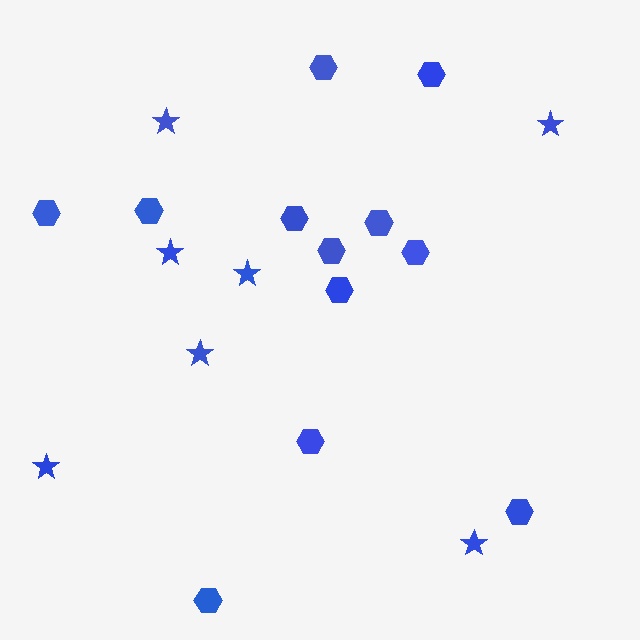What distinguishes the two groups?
There are 2 groups: one group of stars (7) and one group of hexagons (12).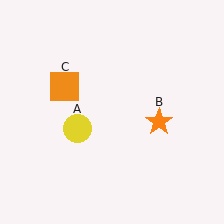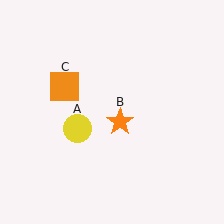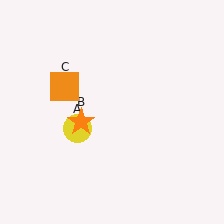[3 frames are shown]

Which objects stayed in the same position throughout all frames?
Yellow circle (object A) and orange square (object C) remained stationary.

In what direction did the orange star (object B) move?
The orange star (object B) moved left.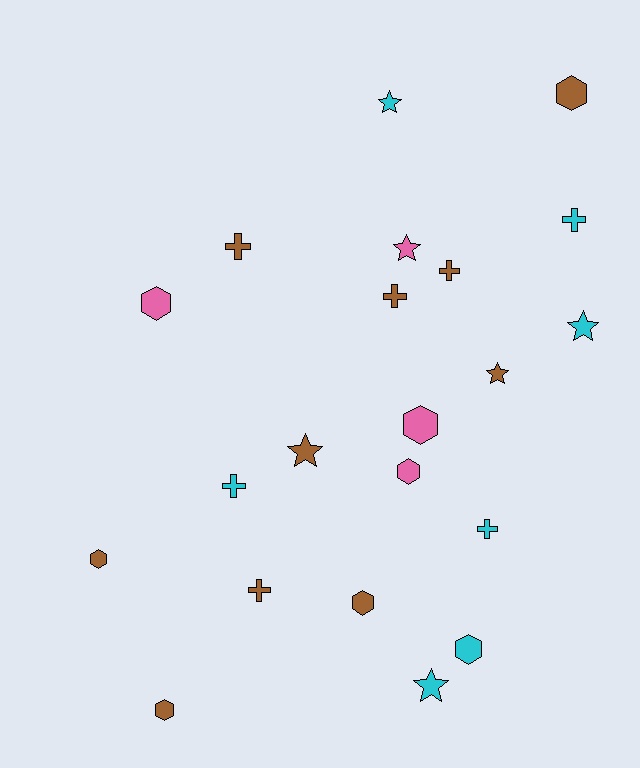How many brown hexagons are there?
There are 4 brown hexagons.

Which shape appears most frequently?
Hexagon, with 8 objects.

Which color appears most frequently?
Brown, with 10 objects.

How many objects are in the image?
There are 21 objects.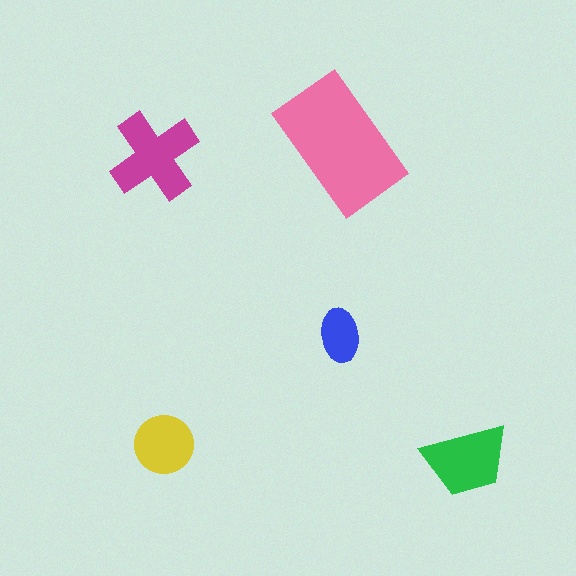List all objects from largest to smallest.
The pink rectangle, the magenta cross, the green trapezoid, the yellow circle, the blue ellipse.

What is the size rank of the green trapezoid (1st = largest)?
3rd.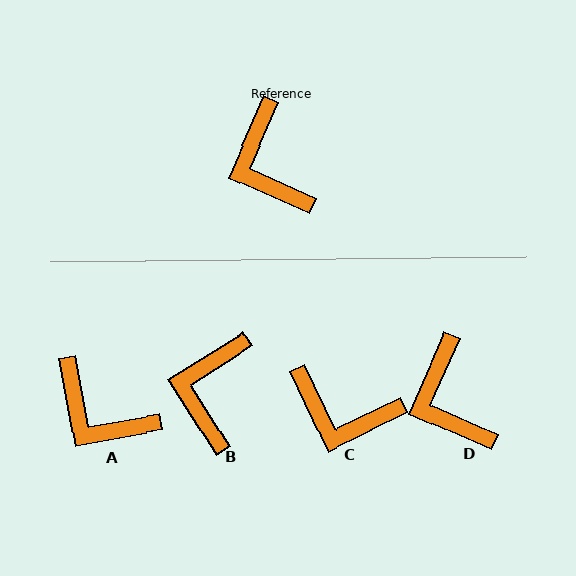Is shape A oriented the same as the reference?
No, it is off by about 34 degrees.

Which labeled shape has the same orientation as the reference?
D.